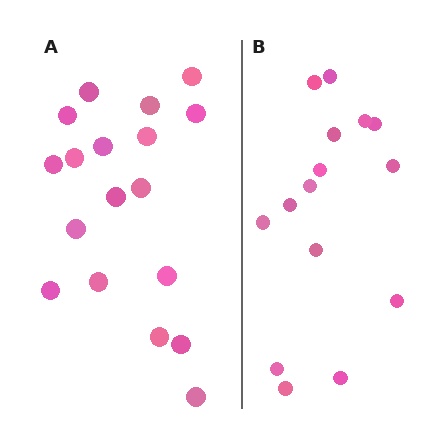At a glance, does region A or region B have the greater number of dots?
Region A (the left region) has more dots.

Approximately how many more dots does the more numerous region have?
Region A has just a few more — roughly 2 or 3 more dots than region B.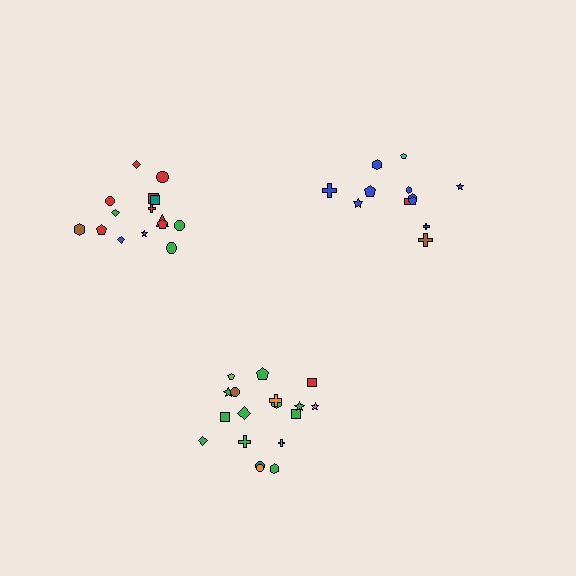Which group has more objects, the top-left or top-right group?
The top-left group.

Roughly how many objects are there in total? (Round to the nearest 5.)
Roughly 45 objects in total.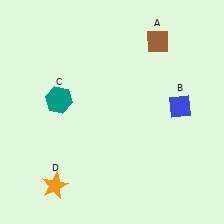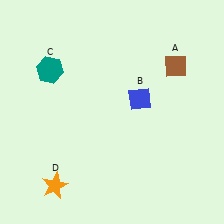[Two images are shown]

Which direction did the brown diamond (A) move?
The brown diamond (A) moved down.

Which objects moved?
The objects that moved are: the brown diamond (A), the blue diamond (B), the teal hexagon (C).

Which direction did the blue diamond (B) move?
The blue diamond (B) moved left.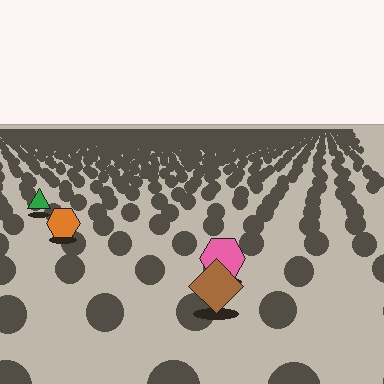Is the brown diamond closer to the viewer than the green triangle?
Yes. The brown diamond is closer — you can tell from the texture gradient: the ground texture is coarser near it.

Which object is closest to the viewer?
The brown diamond is closest. The texture marks near it are larger and more spread out.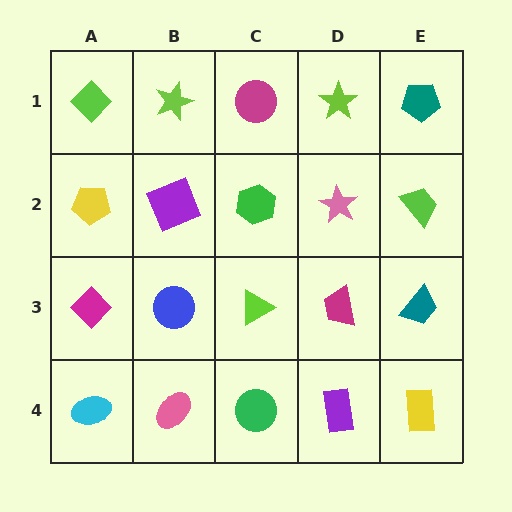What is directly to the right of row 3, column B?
A lime triangle.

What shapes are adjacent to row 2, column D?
A lime star (row 1, column D), a magenta trapezoid (row 3, column D), a green hexagon (row 2, column C), a lime trapezoid (row 2, column E).